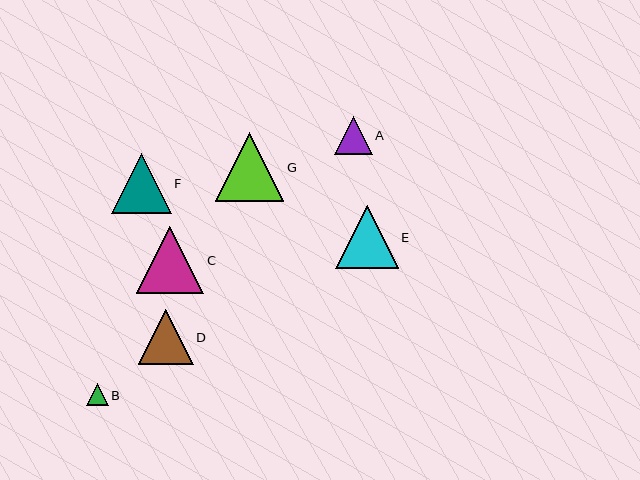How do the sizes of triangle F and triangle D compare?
Triangle F and triangle D are approximately the same size.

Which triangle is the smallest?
Triangle B is the smallest with a size of approximately 22 pixels.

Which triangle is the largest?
Triangle G is the largest with a size of approximately 69 pixels.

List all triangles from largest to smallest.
From largest to smallest: G, C, E, F, D, A, B.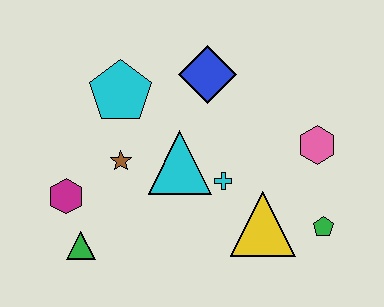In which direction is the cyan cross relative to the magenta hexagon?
The cyan cross is to the right of the magenta hexagon.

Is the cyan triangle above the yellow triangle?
Yes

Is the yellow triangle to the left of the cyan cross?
No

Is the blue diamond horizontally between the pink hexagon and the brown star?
Yes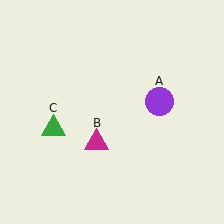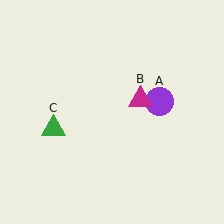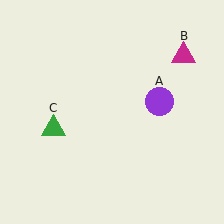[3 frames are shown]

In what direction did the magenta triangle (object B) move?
The magenta triangle (object B) moved up and to the right.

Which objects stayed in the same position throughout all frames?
Purple circle (object A) and green triangle (object C) remained stationary.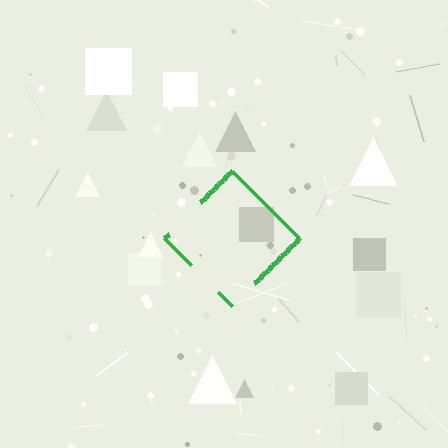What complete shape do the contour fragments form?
The contour fragments form a diamond.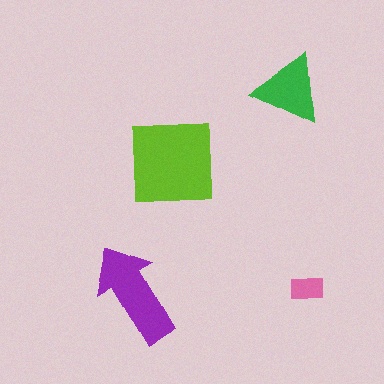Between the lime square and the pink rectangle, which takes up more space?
The lime square.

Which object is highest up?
The green triangle is topmost.